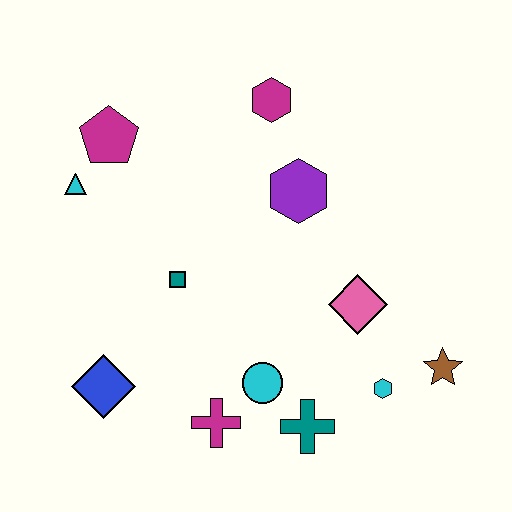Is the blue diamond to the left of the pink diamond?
Yes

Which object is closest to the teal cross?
The cyan circle is closest to the teal cross.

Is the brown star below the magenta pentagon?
Yes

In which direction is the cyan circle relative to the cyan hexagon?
The cyan circle is to the left of the cyan hexagon.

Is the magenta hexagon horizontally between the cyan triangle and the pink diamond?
Yes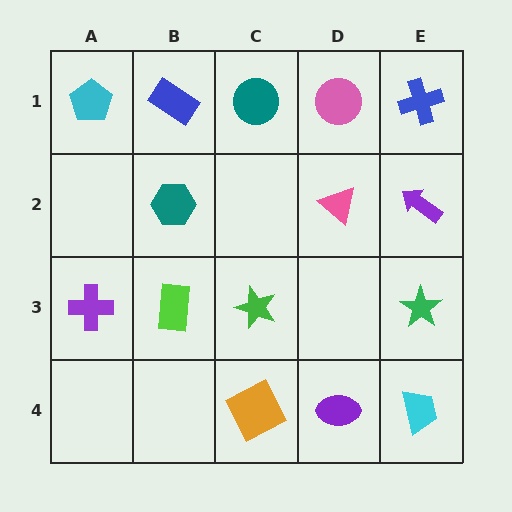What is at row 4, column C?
An orange square.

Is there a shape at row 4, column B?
No, that cell is empty.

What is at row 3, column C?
A green star.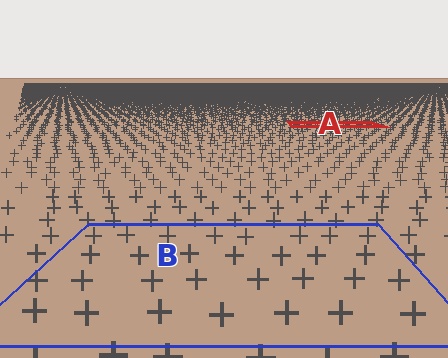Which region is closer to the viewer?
Region B is closer. The texture elements there are larger and more spread out.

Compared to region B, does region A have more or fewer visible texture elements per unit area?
Region A has more texture elements per unit area — they are packed more densely because it is farther away.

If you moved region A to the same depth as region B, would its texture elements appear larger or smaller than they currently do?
They would appear larger. At a closer depth, the same texture elements are projected at a bigger on-screen size.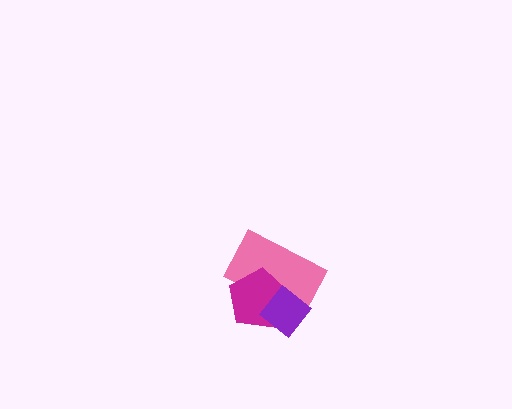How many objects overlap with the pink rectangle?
2 objects overlap with the pink rectangle.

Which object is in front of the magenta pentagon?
The purple diamond is in front of the magenta pentagon.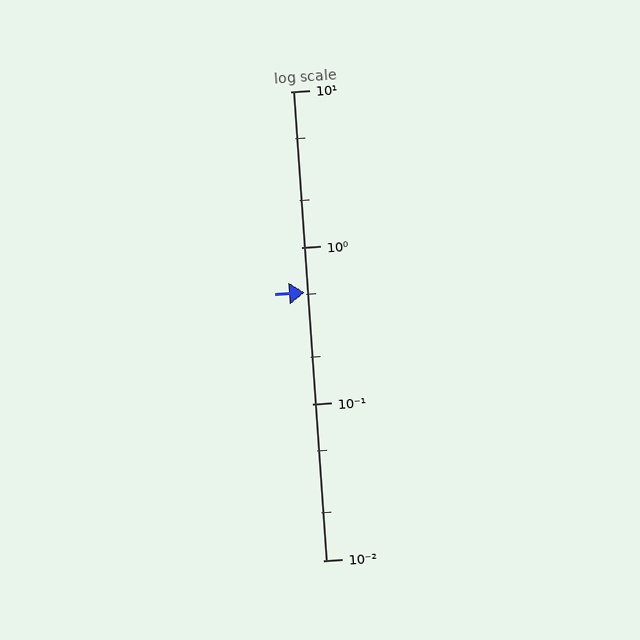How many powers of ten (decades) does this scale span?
The scale spans 3 decades, from 0.01 to 10.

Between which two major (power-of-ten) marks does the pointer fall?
The pointer is between 0.1 and 1.